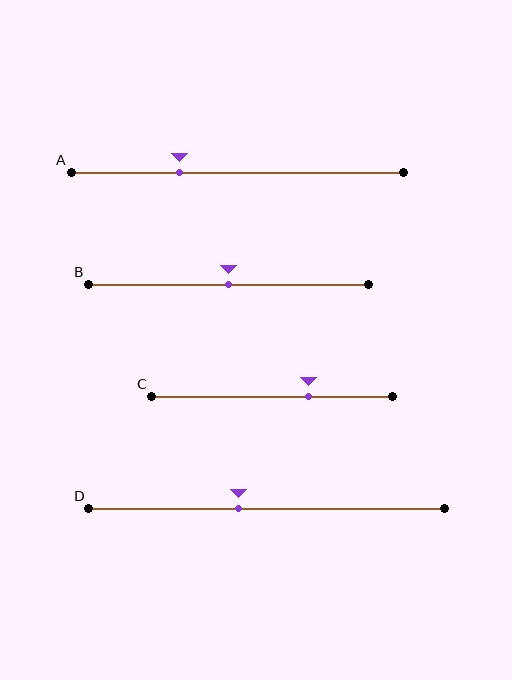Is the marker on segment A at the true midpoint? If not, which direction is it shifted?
No, the marker on segment A is shifted to the left by about 17% of the segment length.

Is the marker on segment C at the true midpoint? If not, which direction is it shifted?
No, the marker on segment C is shifted to the right by about 15% of the segment length.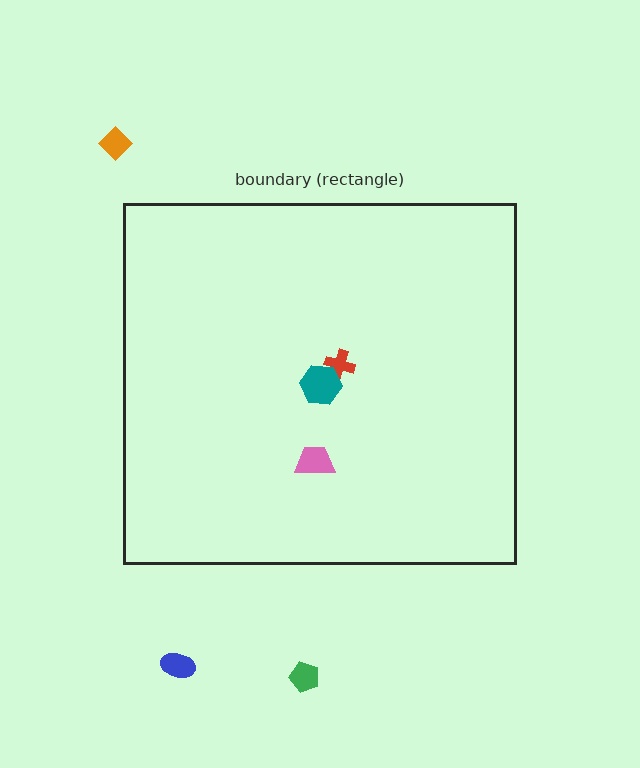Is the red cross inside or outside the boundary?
Inside.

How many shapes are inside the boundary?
3 inside, 3 outside.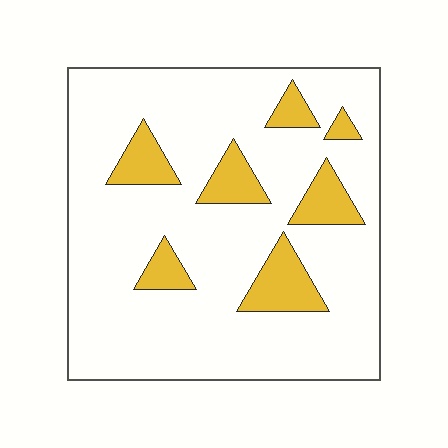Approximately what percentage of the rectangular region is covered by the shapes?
Approximately 15%.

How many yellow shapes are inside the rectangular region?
7.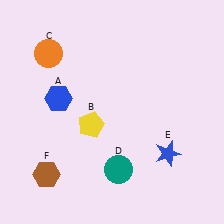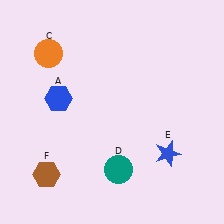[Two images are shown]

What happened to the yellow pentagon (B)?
The yellow pentagon (B) was removed in Image 2. It was in the bottom-left area of Image 1.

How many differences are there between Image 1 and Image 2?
There is 1 difference between the two images.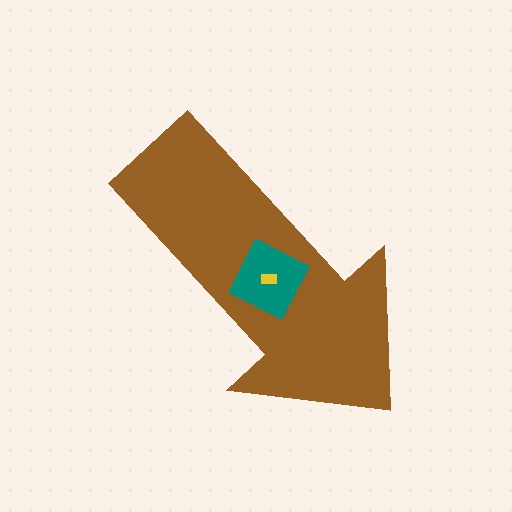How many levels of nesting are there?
3.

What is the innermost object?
The yellow rectangle.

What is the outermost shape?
The brown arrow.